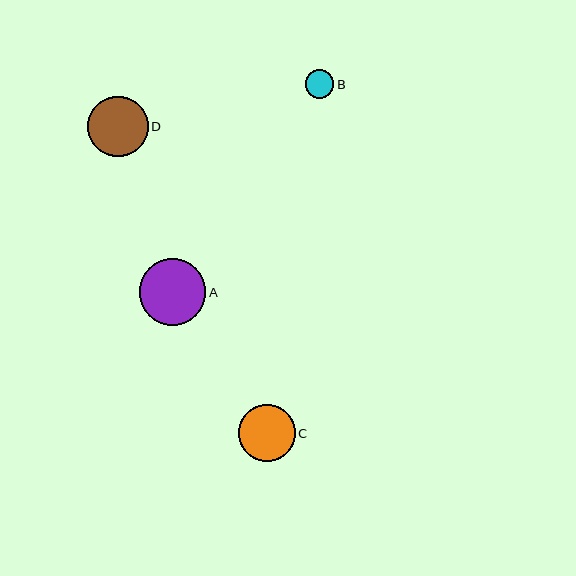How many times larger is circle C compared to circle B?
Circle C is approximately 2.0 times the size of circle B.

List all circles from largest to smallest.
From largest to smallest: A, D, C, B.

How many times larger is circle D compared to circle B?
Circle D is approximately 2.1 times the size of circle B.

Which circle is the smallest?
Circle B is the smallest with a size of approximately 28 pixels.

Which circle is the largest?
Circle A is the largest with a size of approximately 67 pixels.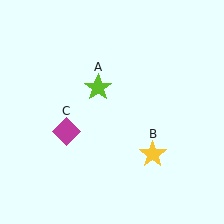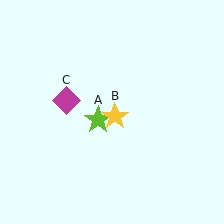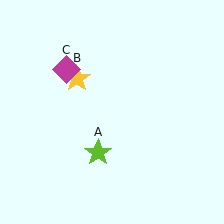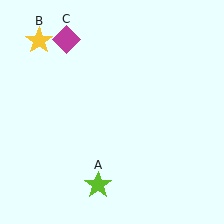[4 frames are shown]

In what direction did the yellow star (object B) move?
The yellow star (object B) moved up and to the left.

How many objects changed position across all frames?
3 objects changed position: lime star (object A), yellow star (object B), magenta diamond (object C).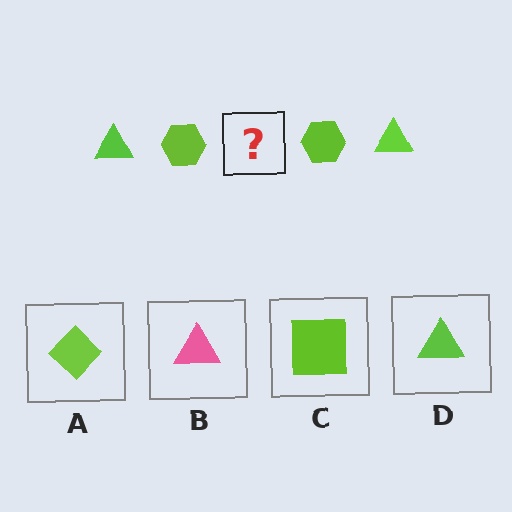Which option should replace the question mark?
Option D.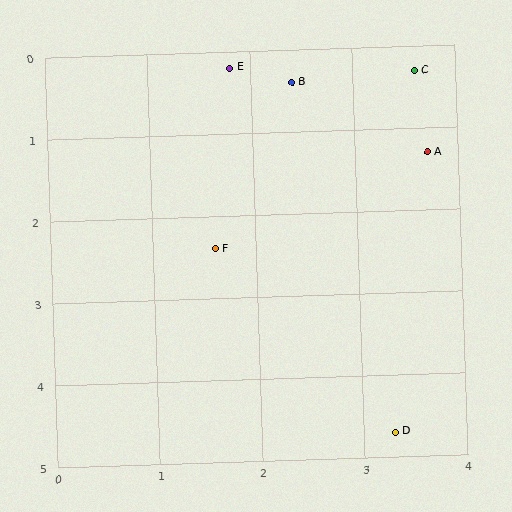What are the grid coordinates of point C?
Point C is at approximately (3.6, 0.3).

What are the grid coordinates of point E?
Point E is at approximately (1.8, 0.2).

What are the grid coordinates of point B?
Point B is at approximately (2.4, 0.4).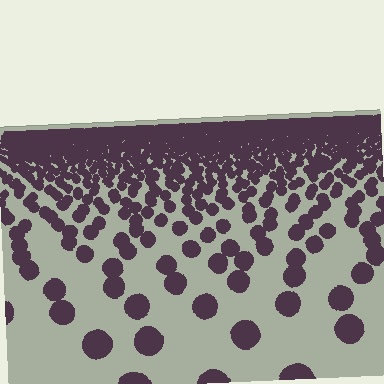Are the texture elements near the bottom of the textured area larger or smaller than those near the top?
Larger. Near the bottom, elements are closer to the viewer and appear at a bigger on-screen size.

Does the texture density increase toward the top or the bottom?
Density increases toward the top.